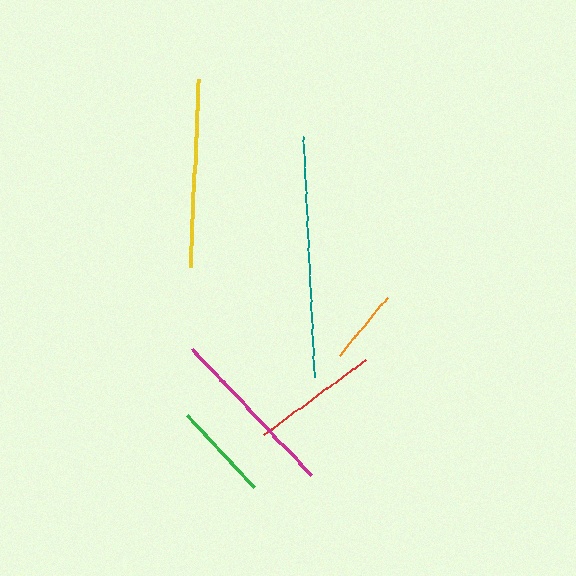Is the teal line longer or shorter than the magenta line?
The teal line is longer than the magenta line.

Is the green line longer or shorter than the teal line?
The teal line is longer than the green line.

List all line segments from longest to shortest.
From longest to shortest: teal, yellow, magenta, red, green, orange.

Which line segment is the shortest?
The orange line is the shortest at approximately 76 pixels.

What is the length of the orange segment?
The orange segment is approximately 76 pixels long.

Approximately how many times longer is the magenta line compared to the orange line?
The magenta line is approximately 2.3 times the length of the orange line.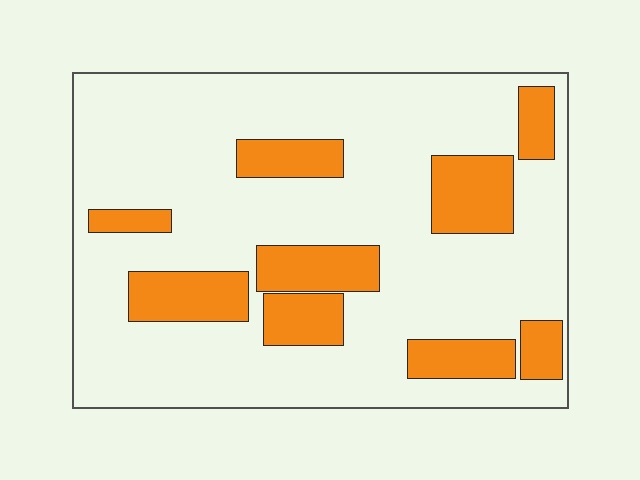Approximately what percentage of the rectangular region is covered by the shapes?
Approximately 25%.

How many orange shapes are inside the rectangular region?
9.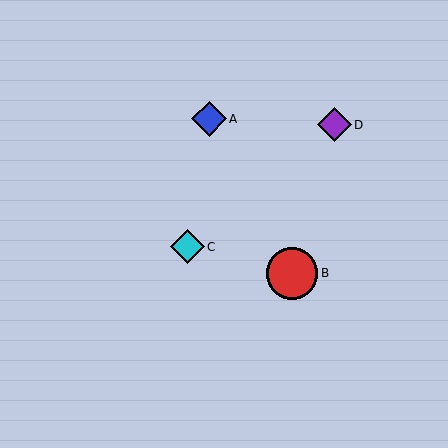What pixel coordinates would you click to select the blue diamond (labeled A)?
Click at (209, 119) to select the blue diamond A.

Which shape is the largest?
The red circle (labeled B) is the largest.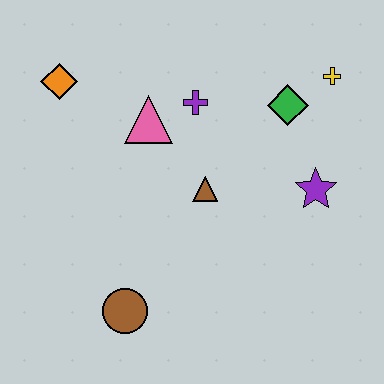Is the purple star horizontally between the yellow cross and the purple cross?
Yes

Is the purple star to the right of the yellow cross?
No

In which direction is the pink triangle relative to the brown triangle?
The pink triangle is above the brown triangle.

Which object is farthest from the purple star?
The orange diamond is farthest from the purple star.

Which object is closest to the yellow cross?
The green diamond is closest to the yellow cross.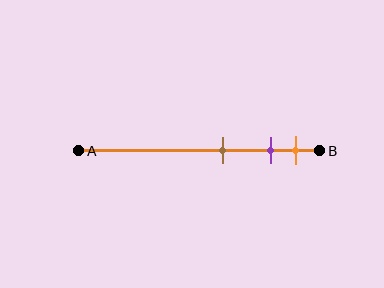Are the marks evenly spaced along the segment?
No, the marks are not evenly spaced.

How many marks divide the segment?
There are 3 marks dividing the segment.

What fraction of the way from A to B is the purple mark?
The purple mark is approximately 80% (0.8) of the way from A to B.